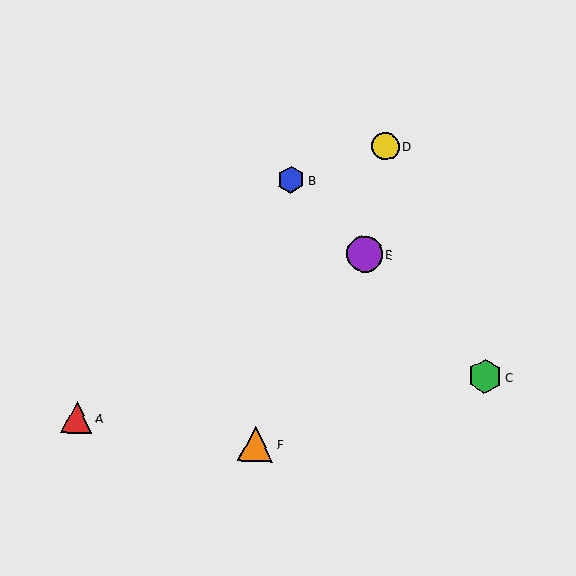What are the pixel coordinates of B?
Object B is at (291, 180).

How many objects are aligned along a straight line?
3 objects (B, C, E) are aligned along a straight line.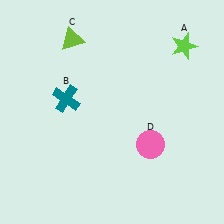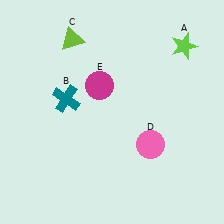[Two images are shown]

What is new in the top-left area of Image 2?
A magenta circle (E) was added in the top-left area of Image 2.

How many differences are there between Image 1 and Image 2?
There is 1 difference between the two images.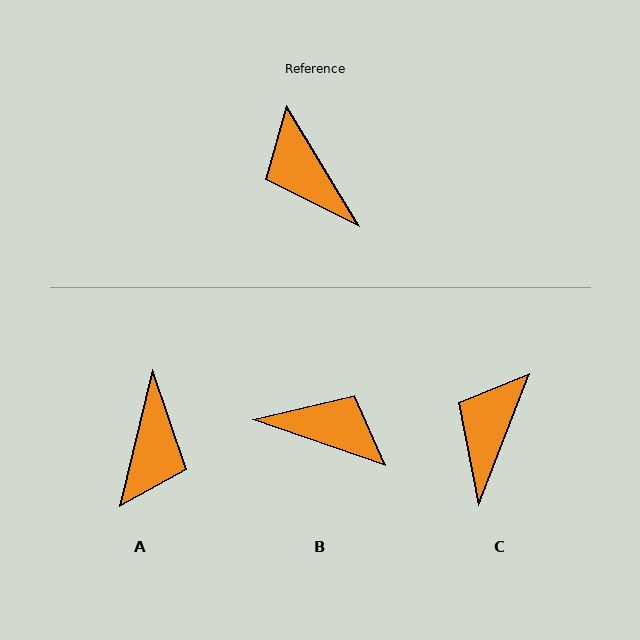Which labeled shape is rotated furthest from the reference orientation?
B, about 140 degrees away.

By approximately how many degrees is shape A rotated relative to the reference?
Approximately 135 degrees counter-clockwise.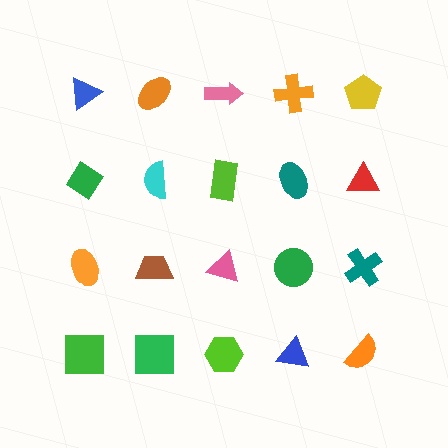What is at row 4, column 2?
A green square.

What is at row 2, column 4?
A teal ellipse.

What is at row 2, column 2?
A cyan semicircle.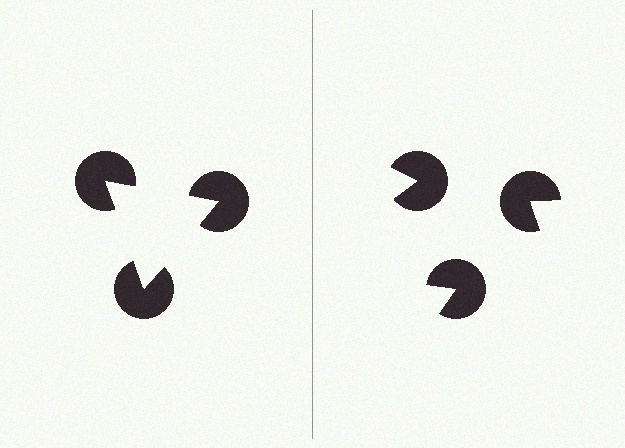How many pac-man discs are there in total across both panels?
6 — 3 on each side.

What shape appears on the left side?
An illusory triangle.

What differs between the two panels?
The pac-man discs are positioned identically on both sides; only the wedge orientations differ. On the left they align to a triangle; on the right they are misaligned.